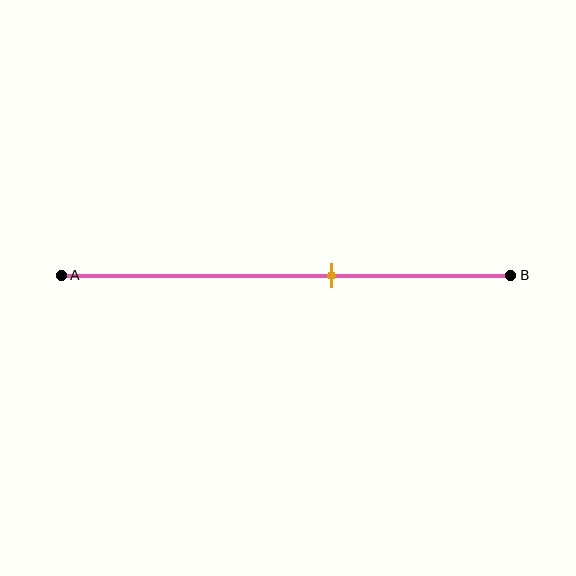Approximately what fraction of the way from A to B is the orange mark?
The orange mark is approximately 60% of the way from A to B.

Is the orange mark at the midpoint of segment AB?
No, the mark is at about 60% from A, not at the 50% midpoint.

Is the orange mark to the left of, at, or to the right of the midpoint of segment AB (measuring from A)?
The orange mark is to the right of the midpoint of segment AB.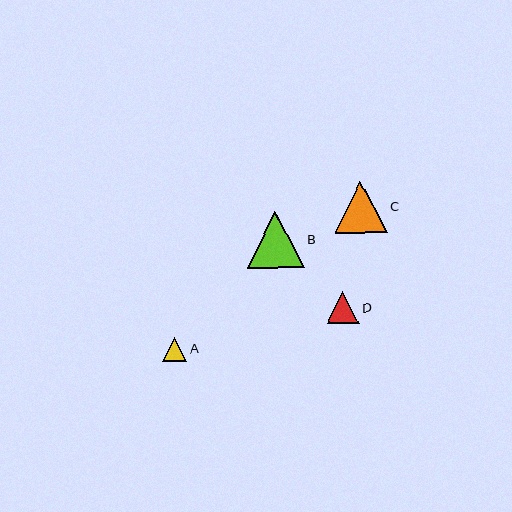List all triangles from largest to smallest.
From largest to smallest: B, C, D, A.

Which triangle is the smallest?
Triangle A is the smallest with a size of approximately 25 pixels.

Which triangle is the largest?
Triangle B is the largest with a size of approximately 57 pixels.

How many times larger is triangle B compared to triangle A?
Triangle B is approximately 2.3 times the size of triangle A.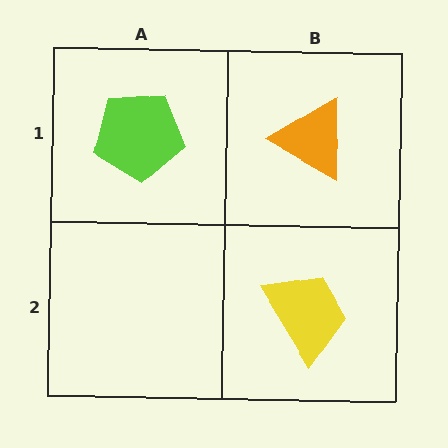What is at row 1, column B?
An orange triangle.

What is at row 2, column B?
A yellow trapezoid.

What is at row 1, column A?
A lime pentagon.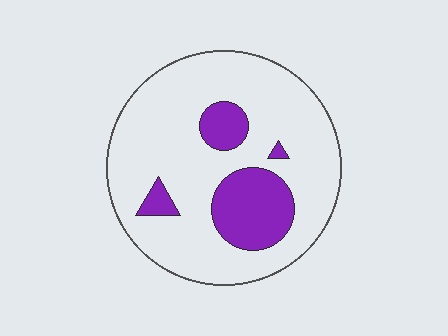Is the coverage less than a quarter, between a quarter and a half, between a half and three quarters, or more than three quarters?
Less than a quarter.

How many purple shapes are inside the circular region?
4.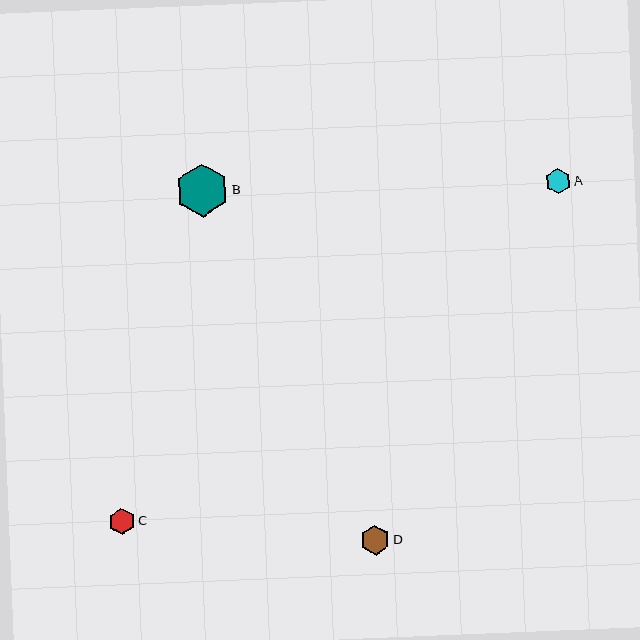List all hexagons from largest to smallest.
From largest to smallest: B, D, C, A.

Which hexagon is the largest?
Hexagon B is the largest with a size of approximately 53 pixels.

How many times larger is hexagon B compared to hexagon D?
Hexagon B is approximately 1.8 times the size of hexagon D.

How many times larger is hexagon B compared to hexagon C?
Hexagon B is approximately 2.0 times the size of hexagon C.